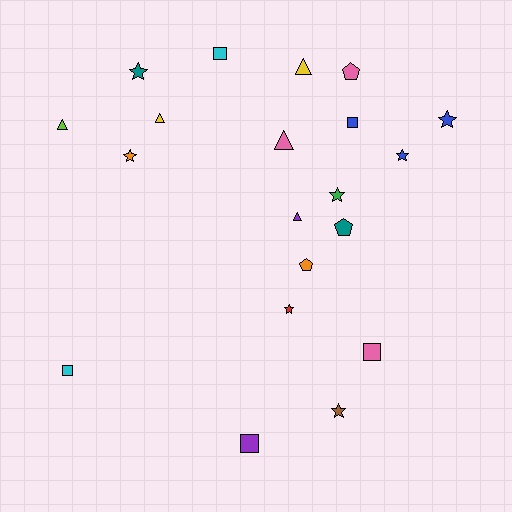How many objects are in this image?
There are 20 objects.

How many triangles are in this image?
There are 5 triangles.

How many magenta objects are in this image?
There are no magenta objects.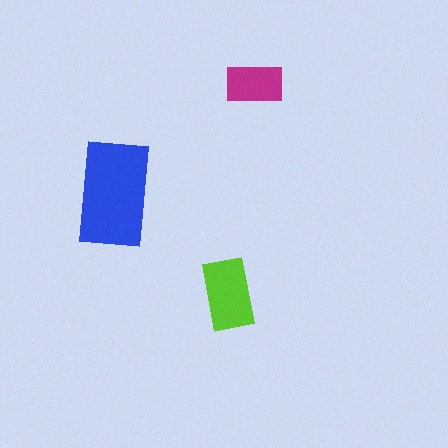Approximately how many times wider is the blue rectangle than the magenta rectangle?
About 2 times wider.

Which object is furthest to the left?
The blue rectangle is leftmost.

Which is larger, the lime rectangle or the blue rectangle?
The blue one.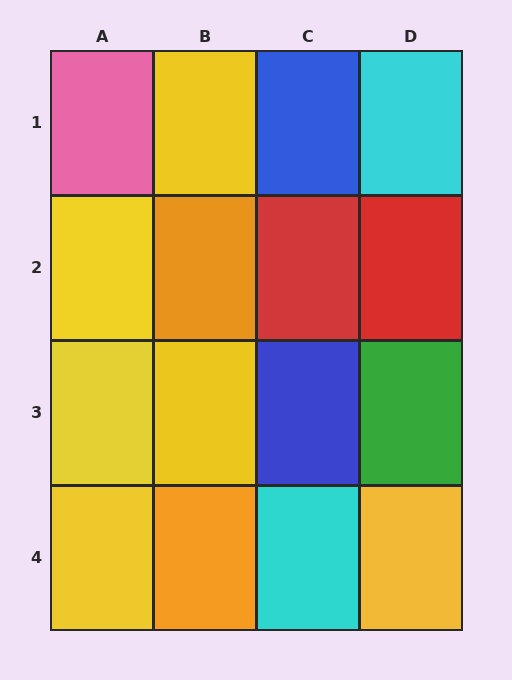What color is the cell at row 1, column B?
Yellow.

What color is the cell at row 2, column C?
Red.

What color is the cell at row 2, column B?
Orange.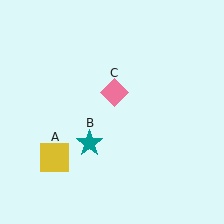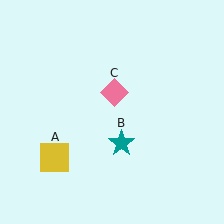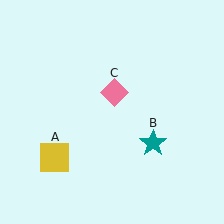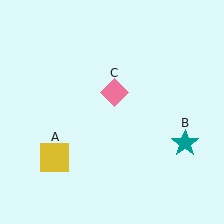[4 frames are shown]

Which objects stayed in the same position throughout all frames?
Yellow square (object A) and pink diamond (object C) remained stationary.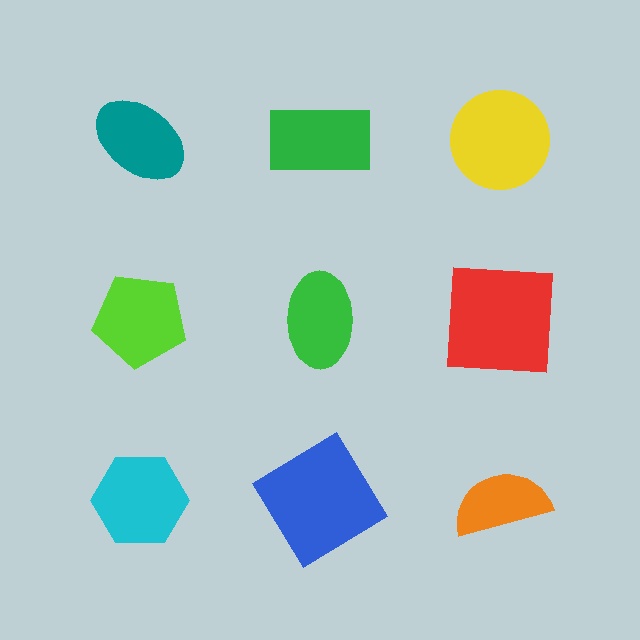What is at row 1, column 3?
A yellow circle.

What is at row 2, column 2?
A green ellipse.